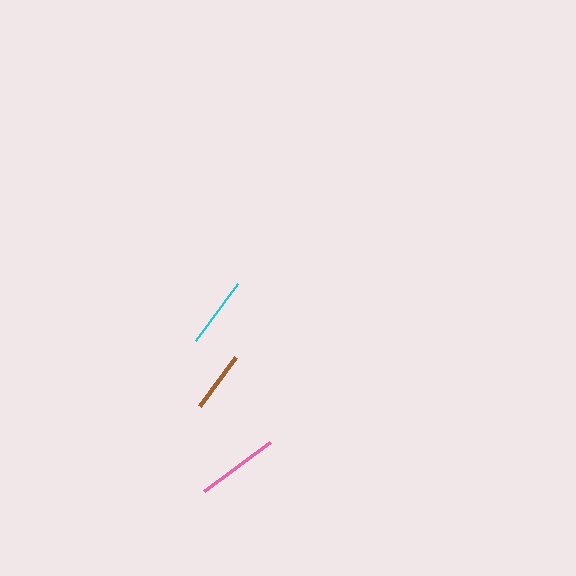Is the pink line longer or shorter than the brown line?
The pink line is longer than the brown line.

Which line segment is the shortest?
The brown line is the shortest at approximately 61 pixels.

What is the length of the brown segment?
The brown segment is approximately 61 pixels long.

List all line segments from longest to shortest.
From longest to shortest: pink, cyan, brown.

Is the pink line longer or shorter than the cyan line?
The pink line is longer than the cyan line.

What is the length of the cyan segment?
The cyan segment is approximately 71 pixels long.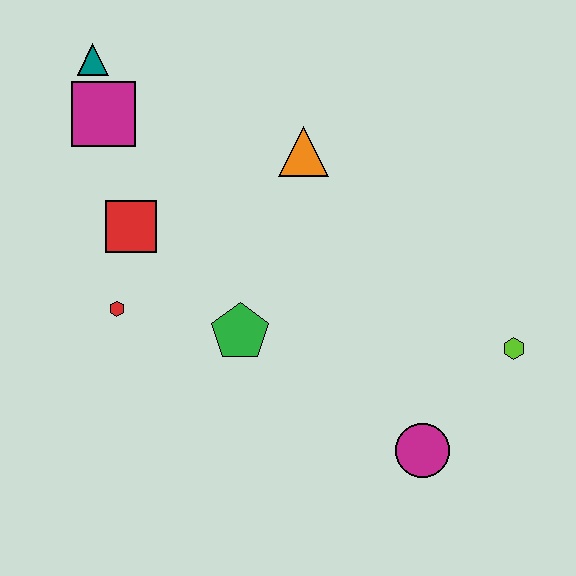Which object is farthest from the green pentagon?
The teal triangle is farthest from the green pentagon.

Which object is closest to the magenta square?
The teal triangle is closest to the magenta square.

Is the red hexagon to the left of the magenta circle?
Yes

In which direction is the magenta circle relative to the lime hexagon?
The magenta circle is below the lime hexagon.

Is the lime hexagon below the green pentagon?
Yes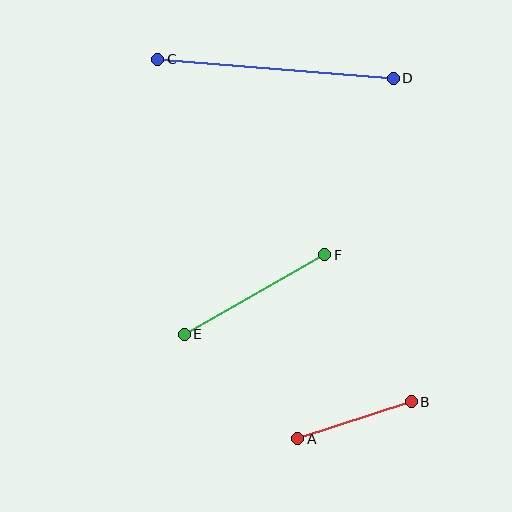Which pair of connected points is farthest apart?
Points C and D are farthest apart.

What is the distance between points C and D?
The distance is approximately 237 pixels.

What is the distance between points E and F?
The distance is approximately 161 pixels.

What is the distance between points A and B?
The distance is approximately 119 pixels.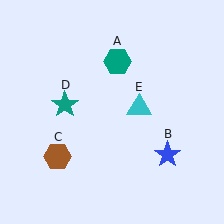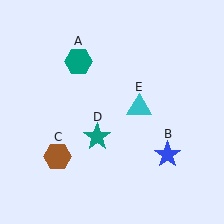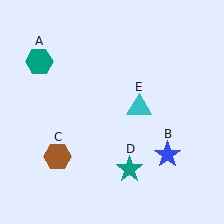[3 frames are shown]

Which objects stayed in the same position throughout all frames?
Blue star (object B) and brown hexagon (object C) and cyan triangle (object E) remained stationary.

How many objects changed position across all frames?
2 objects changed position: teal hexagon (object A), teal star (object D).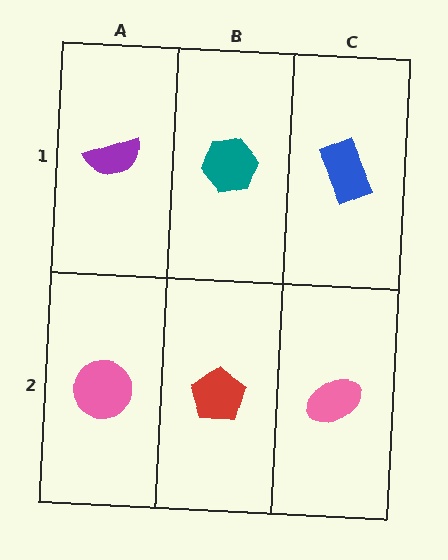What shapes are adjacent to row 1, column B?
A red pentagon (row 2, column B), a purple semicircle (row 1, column A), a blue rectangle (row 1, column C).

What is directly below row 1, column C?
A pink ellipse.